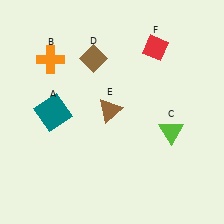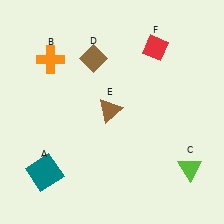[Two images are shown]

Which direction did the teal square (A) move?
The teal square (A) moved down.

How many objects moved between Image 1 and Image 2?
2 objects moved between the two images.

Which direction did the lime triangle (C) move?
The lime triangle (C) moved down.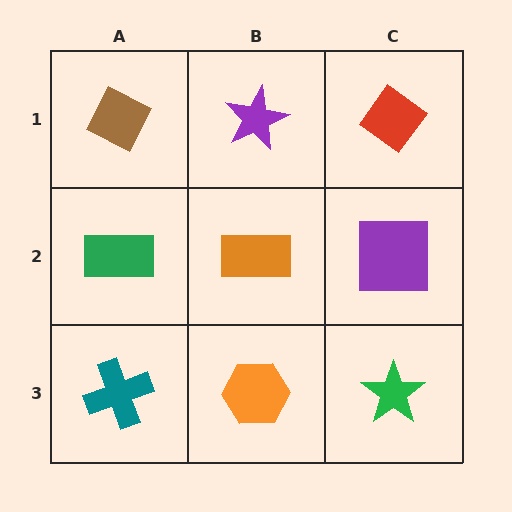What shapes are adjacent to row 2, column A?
A brown diamond (row 1, column A), a teal cross (row 3, column A), an orange rectangle (row 2, column B).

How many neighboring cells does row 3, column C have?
2.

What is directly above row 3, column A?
A green rectangle.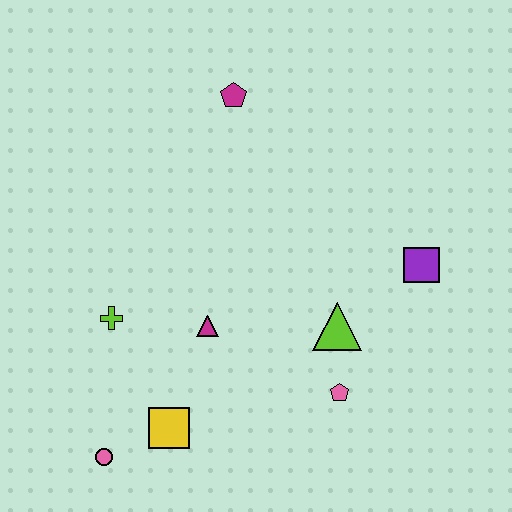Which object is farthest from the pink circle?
The magenta pentagon is farthest from the pink circle.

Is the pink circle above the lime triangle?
No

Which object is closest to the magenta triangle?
The lime cross is closest to the magenta triangle.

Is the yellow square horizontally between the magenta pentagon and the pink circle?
Yes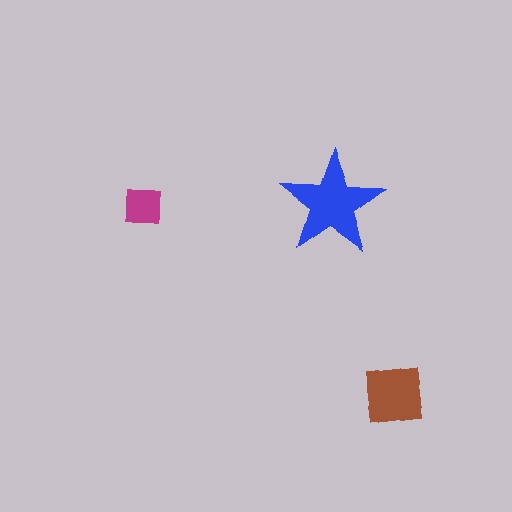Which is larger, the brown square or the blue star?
The blue star.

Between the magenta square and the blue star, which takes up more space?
The blue star.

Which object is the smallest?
The magenta square.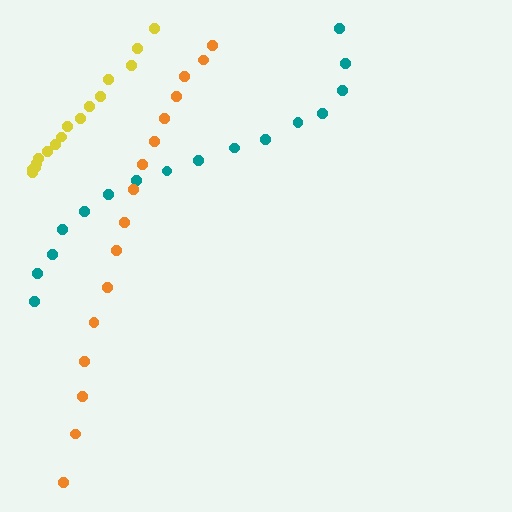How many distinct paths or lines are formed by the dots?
There are 3 distinct paths.